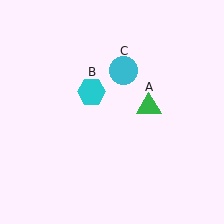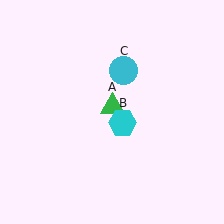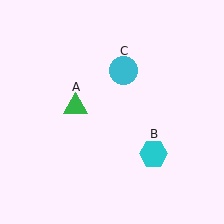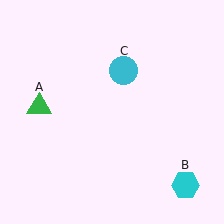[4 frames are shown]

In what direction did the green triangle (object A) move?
The green triangle (object A) moved left.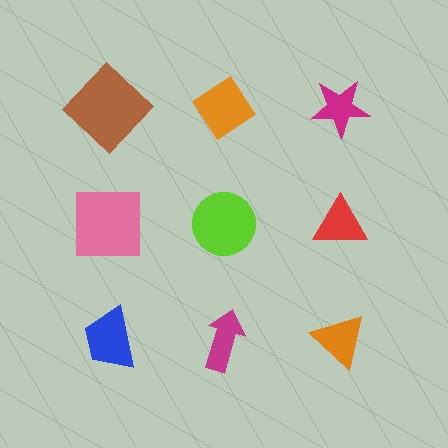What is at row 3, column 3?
An orange triangle.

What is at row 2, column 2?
A lime circle.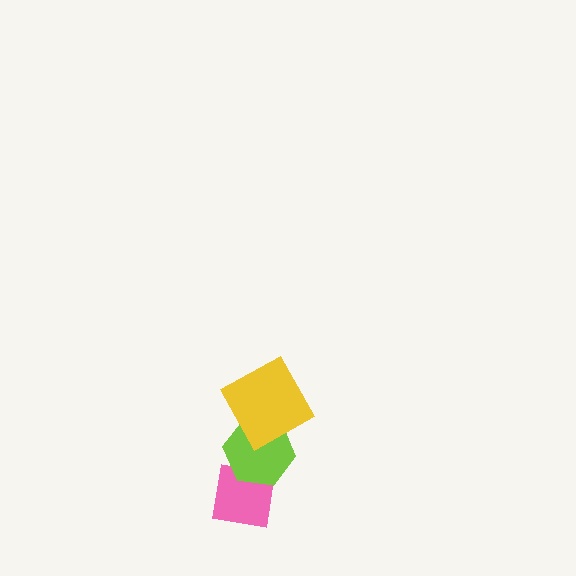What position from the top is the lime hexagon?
The lime hexagon is 2nd from the top.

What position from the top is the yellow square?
The yellow square is 1st from the top.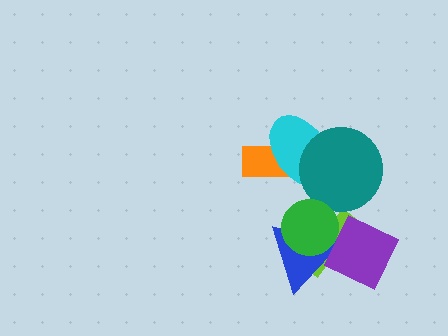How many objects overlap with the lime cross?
3 objects overlap with the lime cross.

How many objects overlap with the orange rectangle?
1 object overlaps with the orange rectangle.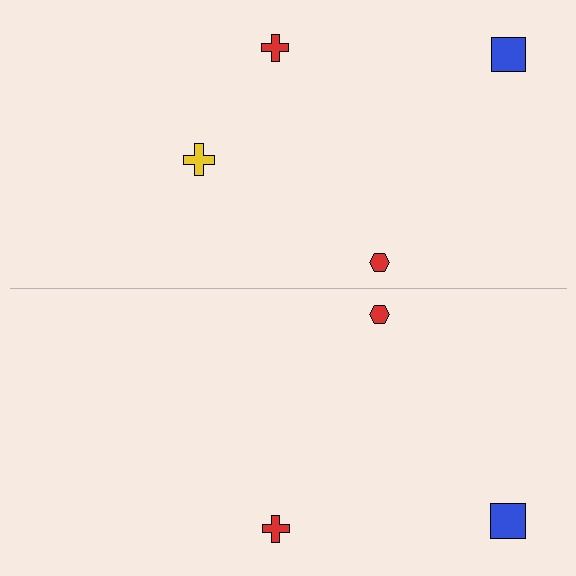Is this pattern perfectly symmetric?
No, the pattern is not perfectly symmetric. A yellow cross is missing from the bottom side.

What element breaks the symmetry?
A yellow cross is missing from the bottom side.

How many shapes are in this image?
There are 7 shapes in this image.